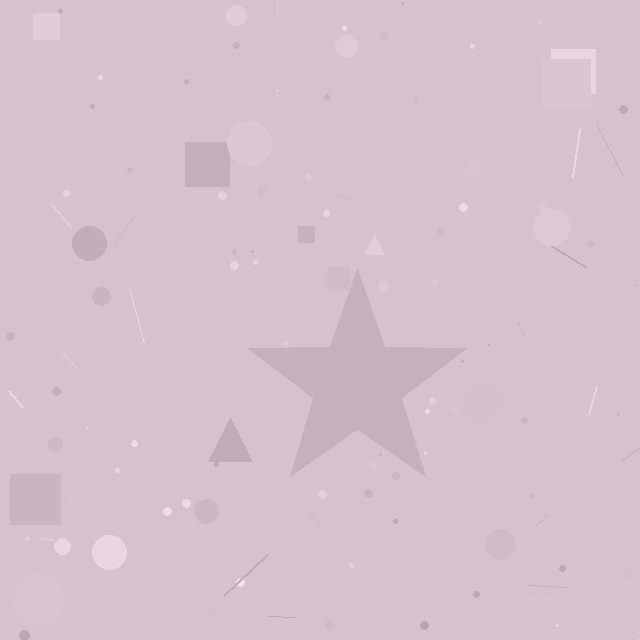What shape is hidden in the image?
A star is hidden in the image.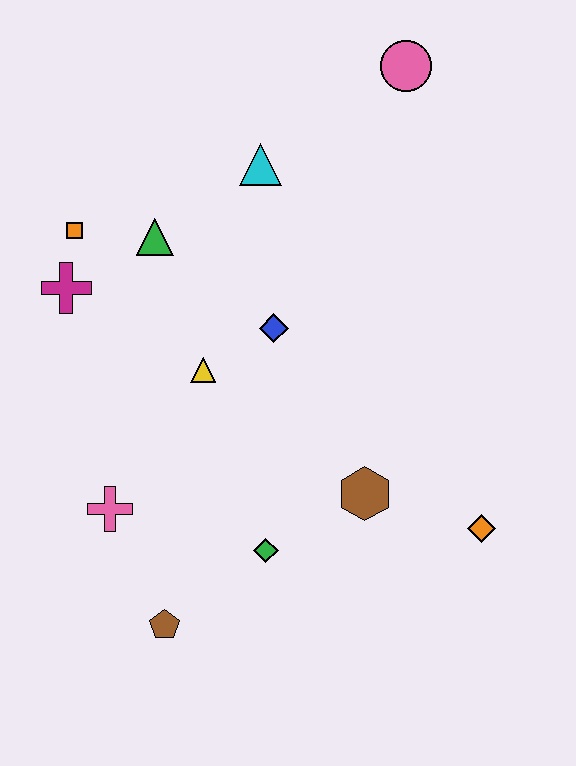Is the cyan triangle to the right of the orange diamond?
No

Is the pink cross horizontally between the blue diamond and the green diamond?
No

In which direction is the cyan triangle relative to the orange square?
The cyan triangle is to the right of the orange square.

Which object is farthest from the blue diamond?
The brown pentagon is farthest from the blue diamond.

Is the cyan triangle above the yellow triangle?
Yes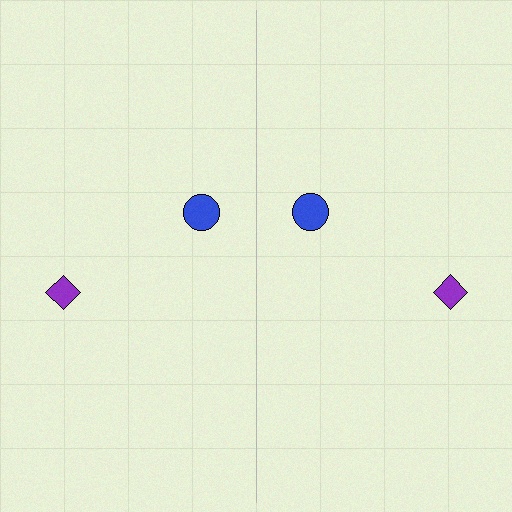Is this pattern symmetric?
Yes, this pattern has bilateral (reflection) symmetry.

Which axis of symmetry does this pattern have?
The pattern has a vertical axis of symmetry running through the center of the image.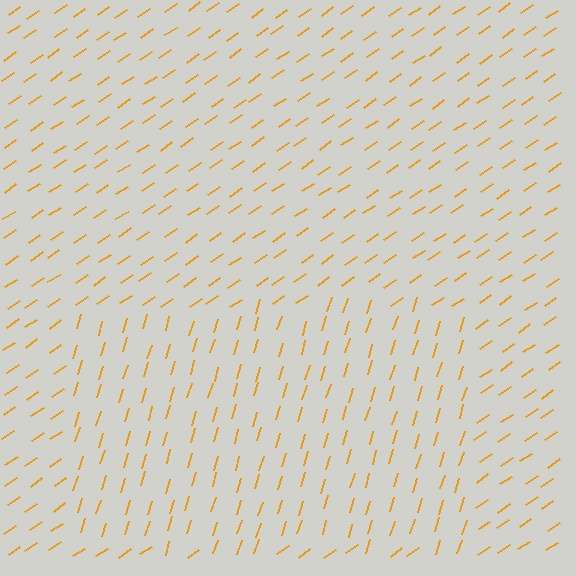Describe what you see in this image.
The image is filled with small orange line segments. A rectangle region in the image has lines oriented differently from the surrounding lines, creating a visible texture boundary.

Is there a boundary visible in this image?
Yes, there is a texture boundary formed by a change in line orientation.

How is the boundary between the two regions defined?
The boundary is defined purely by a change in line orientation (approximately 39 degrees difference). All lines are the same color and thickness.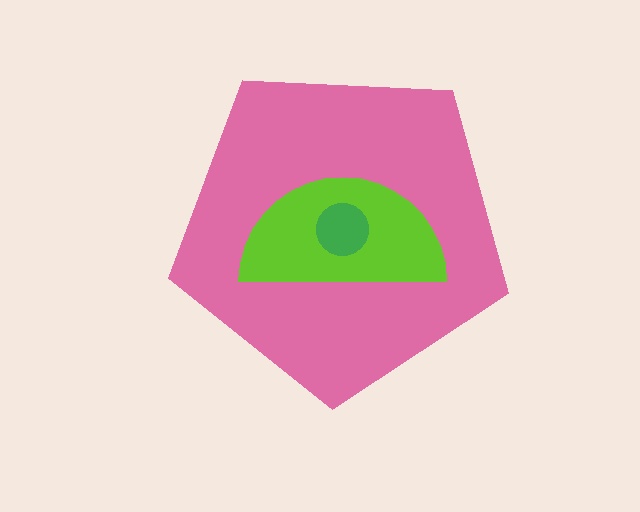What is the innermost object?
The green circle.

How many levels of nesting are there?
3.